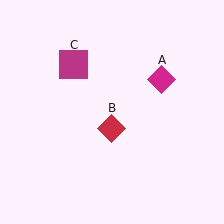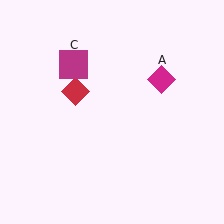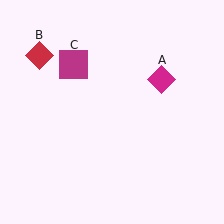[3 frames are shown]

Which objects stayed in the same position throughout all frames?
Magenta diamond (object A) and magenta square (object C) remained stationary.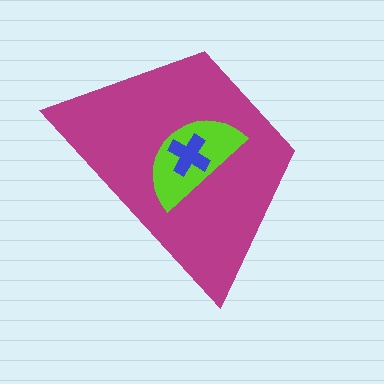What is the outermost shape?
The magenta trapezoid.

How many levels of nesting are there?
3.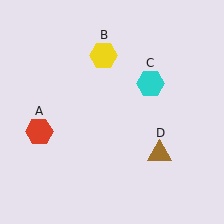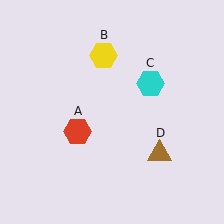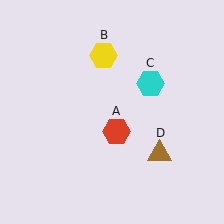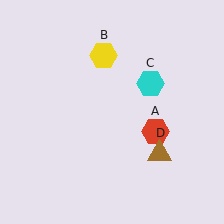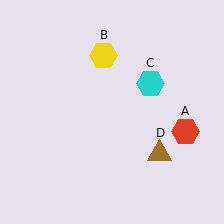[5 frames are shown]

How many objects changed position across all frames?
1 object changed position: red hexagon (object A).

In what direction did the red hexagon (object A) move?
The red hexagon (object A) moved right.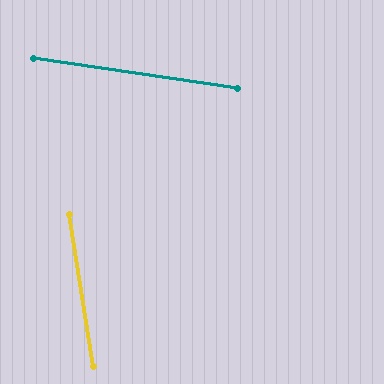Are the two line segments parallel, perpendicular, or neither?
Neither parallel nor perpendicular — they differ by about 73°.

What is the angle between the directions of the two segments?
Approximately 73 degrees.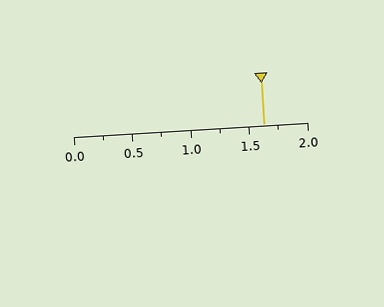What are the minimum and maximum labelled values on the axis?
The axis runs from 0.0 to 2.0.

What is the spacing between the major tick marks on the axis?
The major ticks are spaced 0.5 apart.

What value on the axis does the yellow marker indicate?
The marker indicates approximately 1.62.